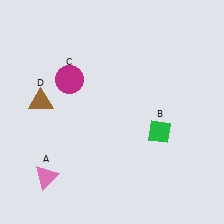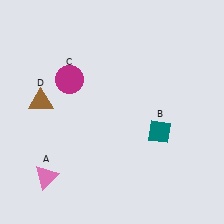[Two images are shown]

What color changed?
The diamond (B) changed from green in Image 1 to teal in Image 2.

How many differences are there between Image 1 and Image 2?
There is 1 difference between the two images.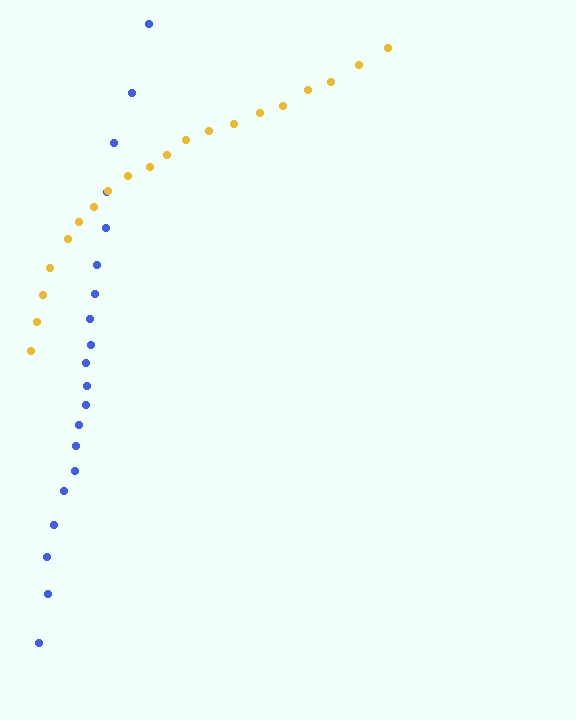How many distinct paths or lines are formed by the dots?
There are 2 distinct paths.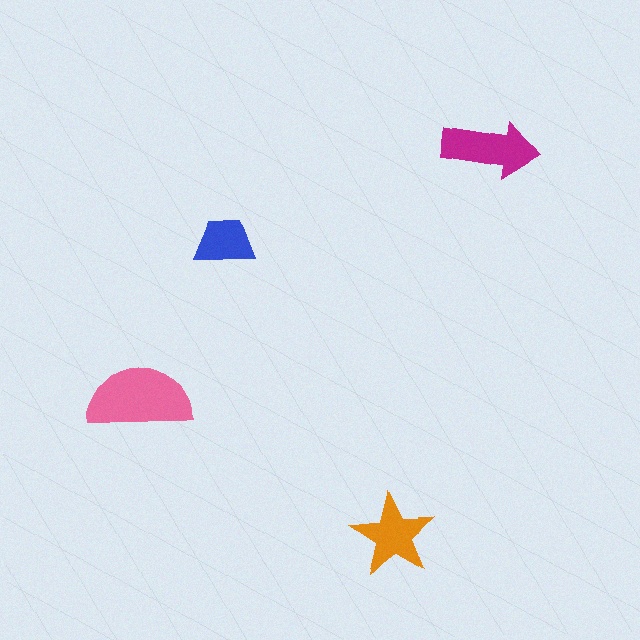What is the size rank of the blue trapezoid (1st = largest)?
4th.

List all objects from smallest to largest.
The blue trapezoid, the orange star, the magenta arrow, the pink semicircle.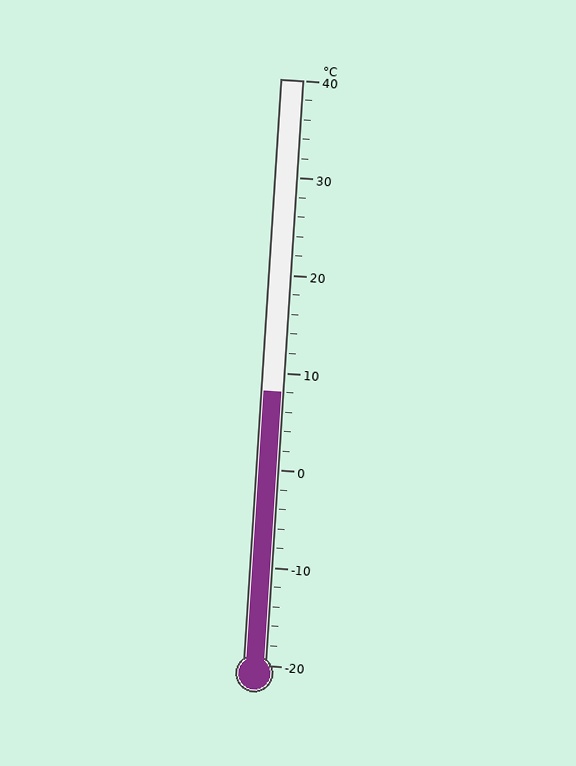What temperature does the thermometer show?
The thermometer shows approximately 8°C.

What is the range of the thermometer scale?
The thermometer scale ranges from -20°C to 40°C.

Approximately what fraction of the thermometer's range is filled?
The thermometer is filled to approximately 45% of its range.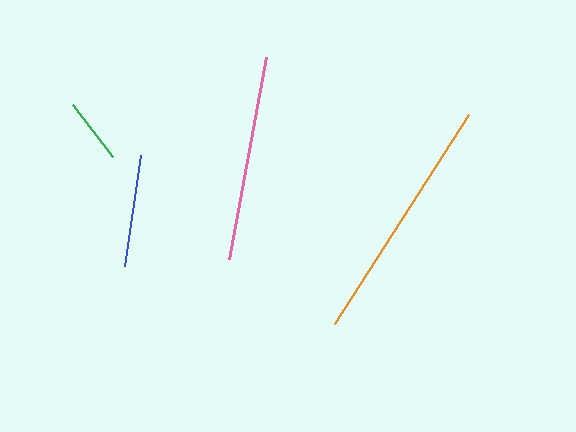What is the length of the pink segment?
The pink segment is approximately 205 pixels long.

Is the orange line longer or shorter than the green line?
The orange line is longer than the green line.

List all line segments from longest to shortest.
From longest to shortest: orange, pink, blue, green.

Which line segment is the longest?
The orange line is the longest at approximately 249 pixels.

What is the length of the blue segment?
The blue segment is approximately 112 pixels long.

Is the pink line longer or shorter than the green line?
The pink line is longer than the green line.